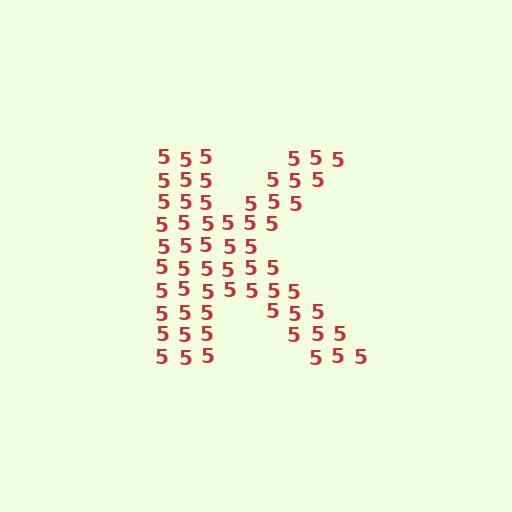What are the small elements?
The small elements are digit 5's.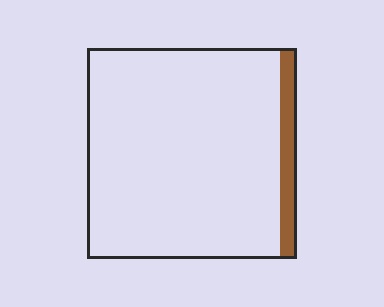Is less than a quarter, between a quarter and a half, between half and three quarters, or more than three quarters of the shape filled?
Less than a quarter.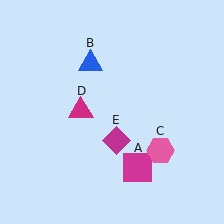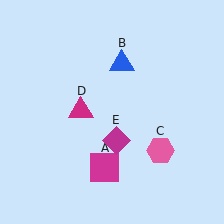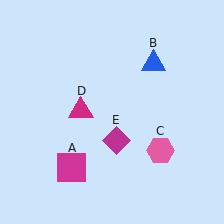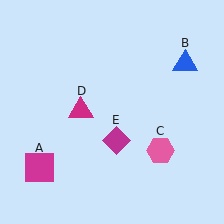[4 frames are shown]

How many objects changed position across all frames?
2 objects changed position: magenta square (object A), blue triangle (object B).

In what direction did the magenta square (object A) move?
The magenta square (object A) moved left.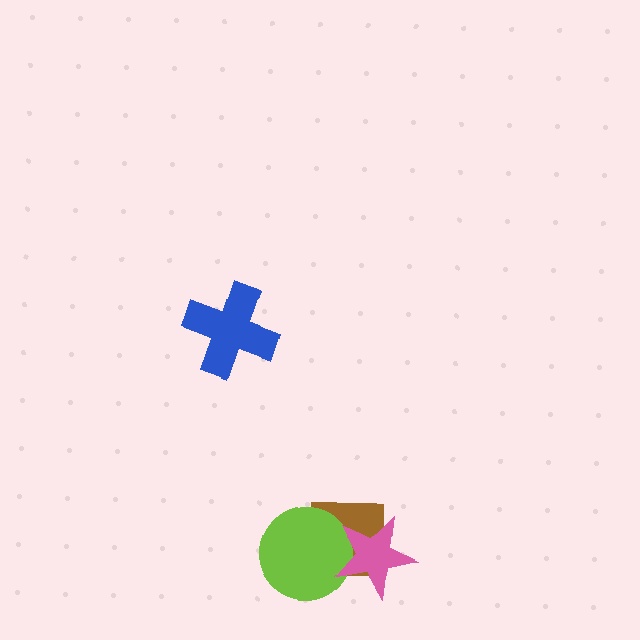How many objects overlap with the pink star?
2 objects overlap with the pink star.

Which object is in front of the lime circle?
The pink star is in front of the lime circle.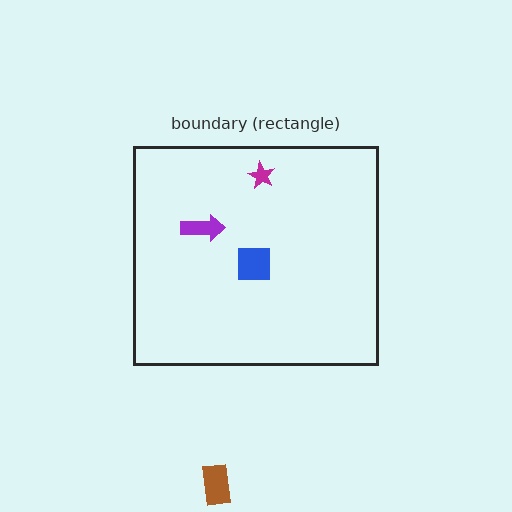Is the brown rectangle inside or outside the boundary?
Outside.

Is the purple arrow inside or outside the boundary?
Inside.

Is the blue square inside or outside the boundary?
Inside.